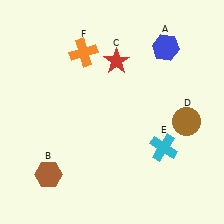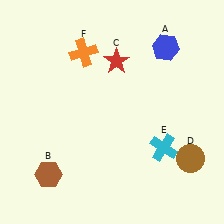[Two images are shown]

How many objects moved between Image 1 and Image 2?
1 object moved between the two images.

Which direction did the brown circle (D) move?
The brown circle (D) moved down.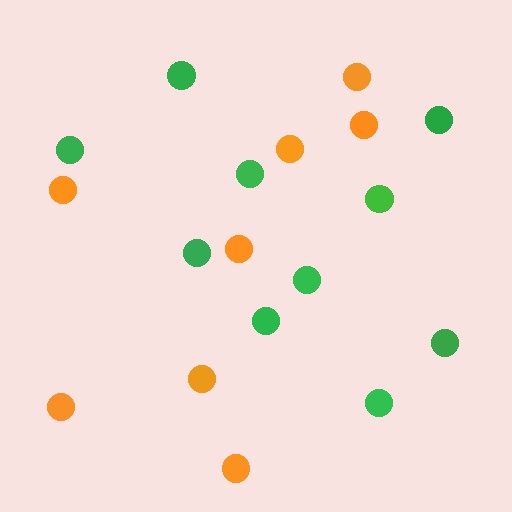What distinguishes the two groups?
There are 2 groups: one group of orange circles (8) and one group of green circles (10).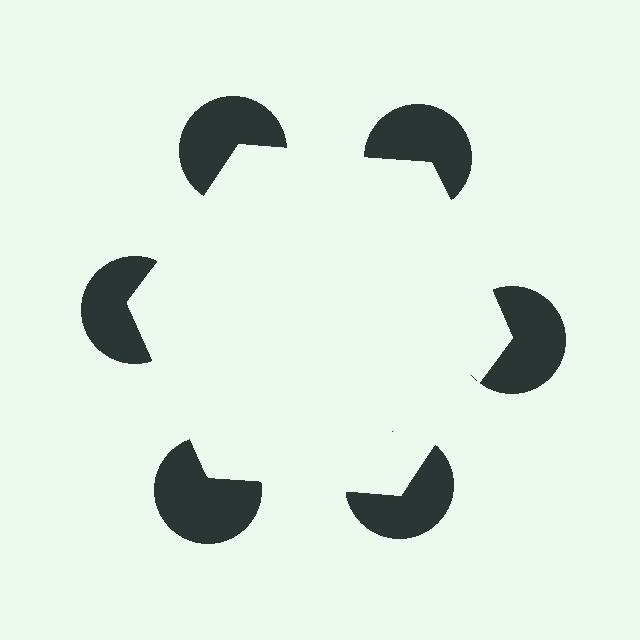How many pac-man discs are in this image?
There are 6 — one at each vertex of the illusory hexagon.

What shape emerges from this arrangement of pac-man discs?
An illusory hexagon — its edges are inferred from the aligned wedge cuts in the pac-man discs, not physically drawn.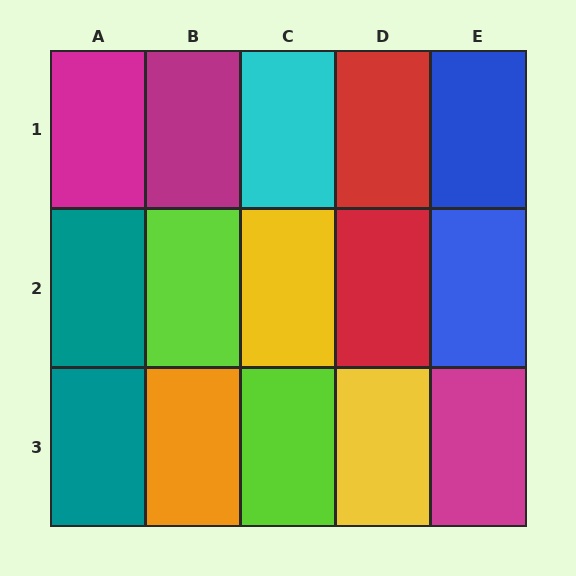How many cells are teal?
2 cells are teal.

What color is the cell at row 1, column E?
Blue.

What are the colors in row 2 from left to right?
Teal, lime, yellow, red, blue.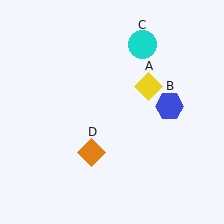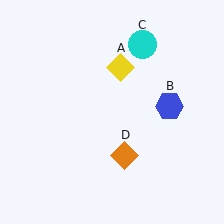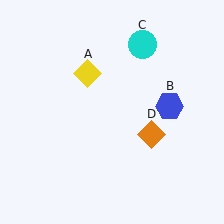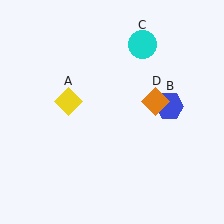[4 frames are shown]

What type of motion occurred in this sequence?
The yellow diamond (object A), orange diamond (object D) rotated counterclockwise around the center of the scene.